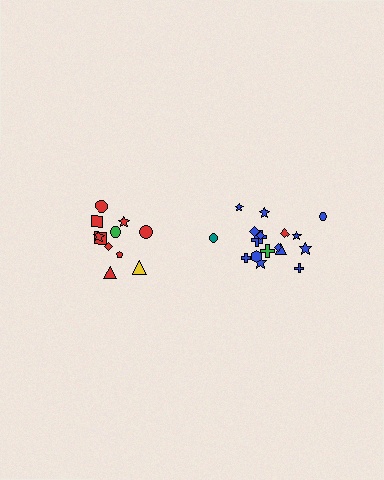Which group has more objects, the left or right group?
The right group.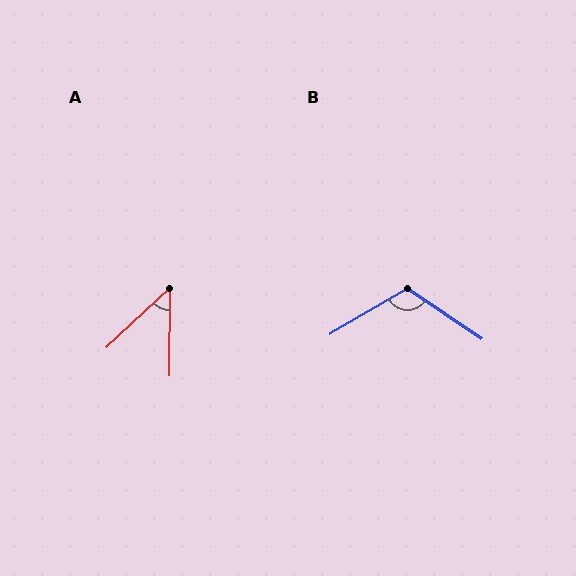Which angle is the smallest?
A, at approximately 47 degrees.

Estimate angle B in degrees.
Approximately 116 degrees.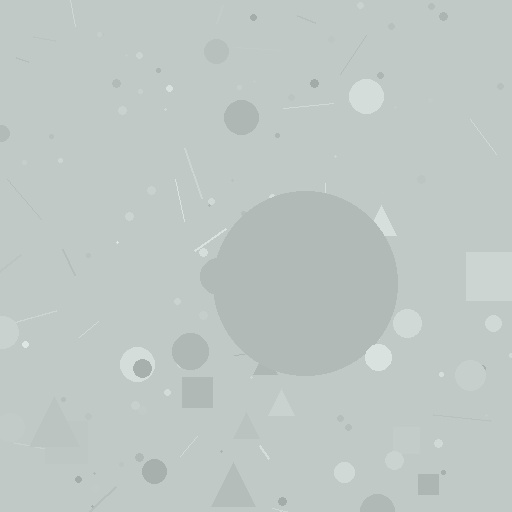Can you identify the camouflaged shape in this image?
The camouflaged shape is a circle.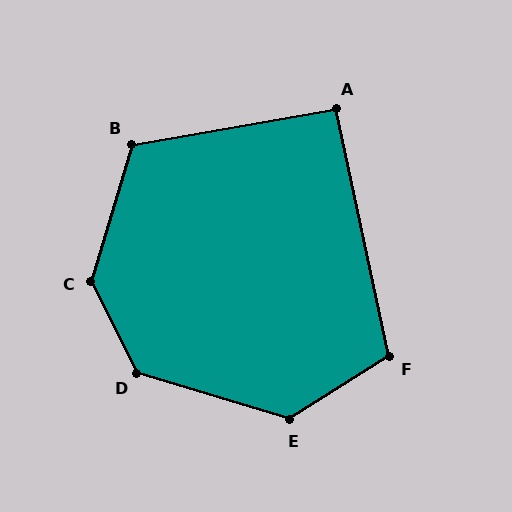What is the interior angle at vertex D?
Approximately 134 degrees (obtuse).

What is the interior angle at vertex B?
Approximately 116 degrees (obtuse).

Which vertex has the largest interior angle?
C, at approximately 137 degrees.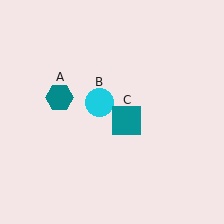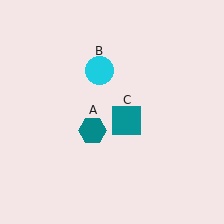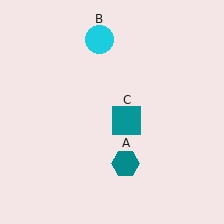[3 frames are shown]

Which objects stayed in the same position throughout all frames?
Teal square (object C) remained stationary.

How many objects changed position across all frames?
2 objects changed position: teal hexagon (object A), cyan circle (object B).